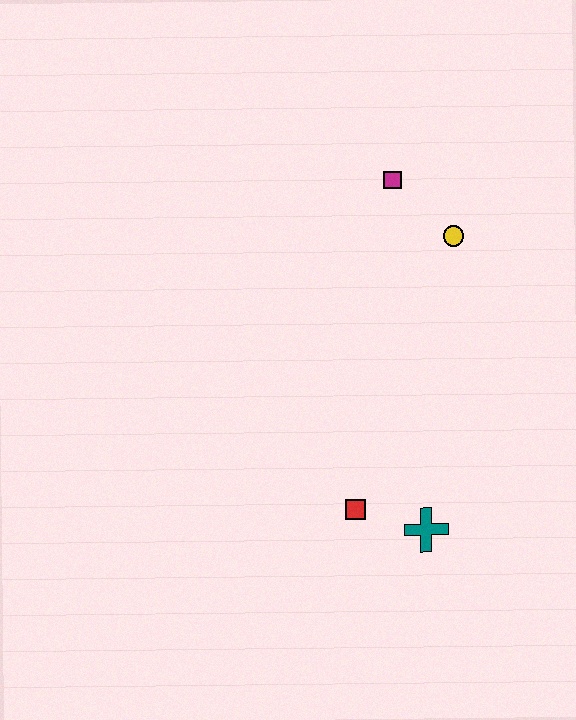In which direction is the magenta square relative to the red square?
The magenta square is above the red square.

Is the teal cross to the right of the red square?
Yes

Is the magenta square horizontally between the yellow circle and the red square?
Yes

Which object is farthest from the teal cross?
The magenta square is farthest from the teal cross.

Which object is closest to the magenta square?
The yellow circle is closest to the magenta square.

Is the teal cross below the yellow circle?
Yes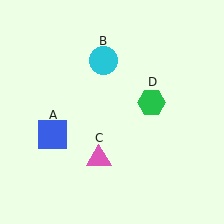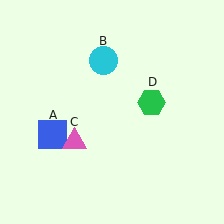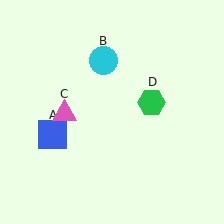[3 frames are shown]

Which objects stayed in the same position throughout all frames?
Blue square (object A) and cyan circle (object B) and green hexagon (object D) remained stationary.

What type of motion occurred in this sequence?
The pink triangle (object C) rotated clockwise around the center of the scene.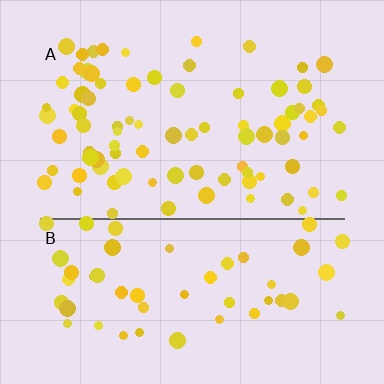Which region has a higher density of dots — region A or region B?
A (the top).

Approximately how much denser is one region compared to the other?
Approximately 1.5× — region A over region B.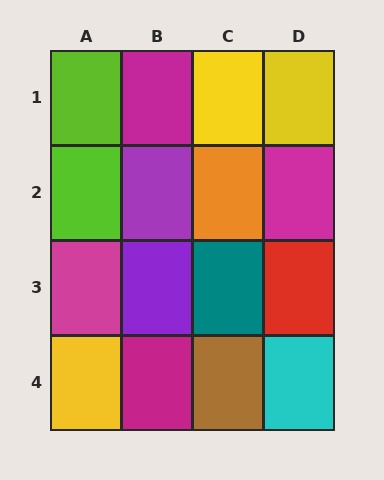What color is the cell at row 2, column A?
Lime.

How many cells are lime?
2 cells are lime.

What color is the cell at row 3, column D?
Red.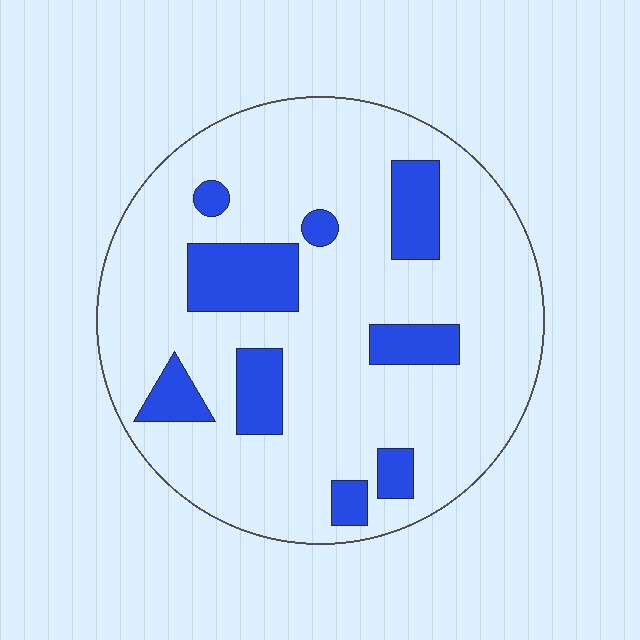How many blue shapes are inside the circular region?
9.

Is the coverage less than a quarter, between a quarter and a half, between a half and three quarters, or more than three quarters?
Less than a quarter.